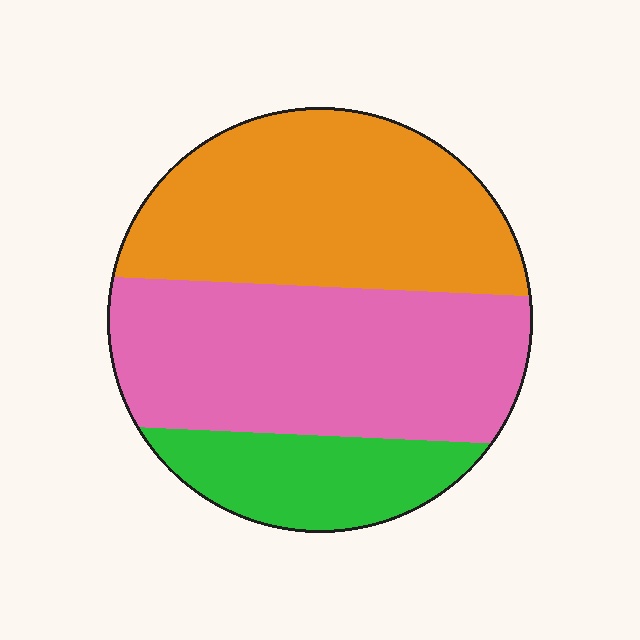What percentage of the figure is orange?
Orange covers roughly 40% of the figure.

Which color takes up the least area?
Green, at roughly 15%.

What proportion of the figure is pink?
Pink covers roughly 45% of the figure.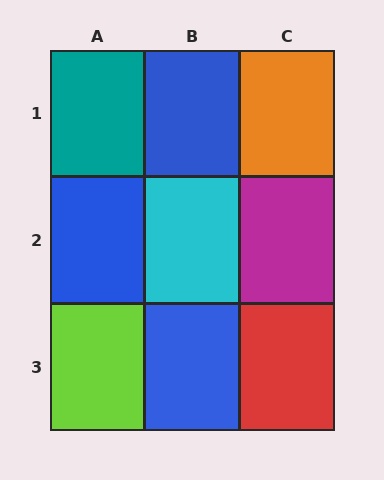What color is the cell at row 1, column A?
Teal.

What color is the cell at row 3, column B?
Blue.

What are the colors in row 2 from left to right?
Blue, cyan, magenta.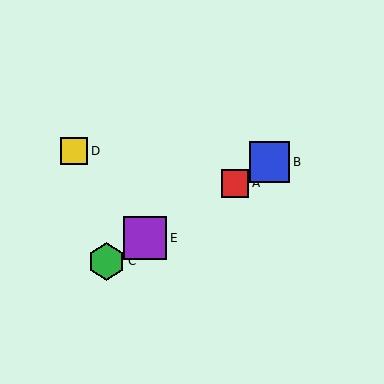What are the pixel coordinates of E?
Object E is at (145, 238).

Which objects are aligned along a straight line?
Objects A, B, C, E are aligned along a straight line.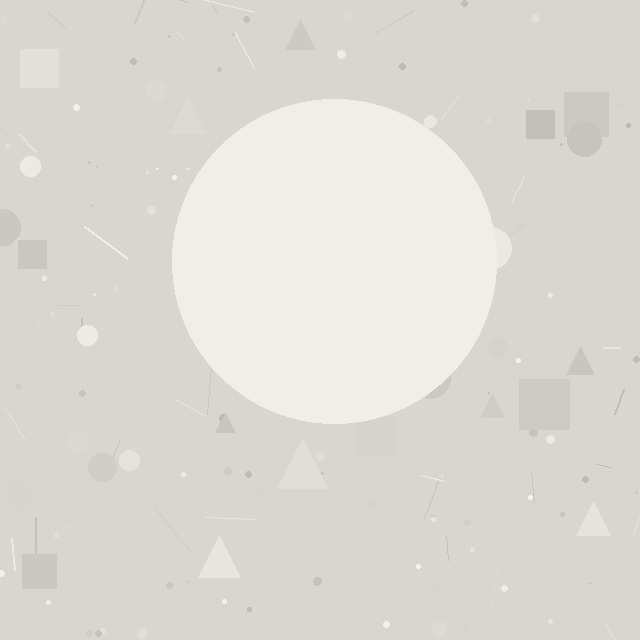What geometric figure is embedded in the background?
A circle is embedded in the background.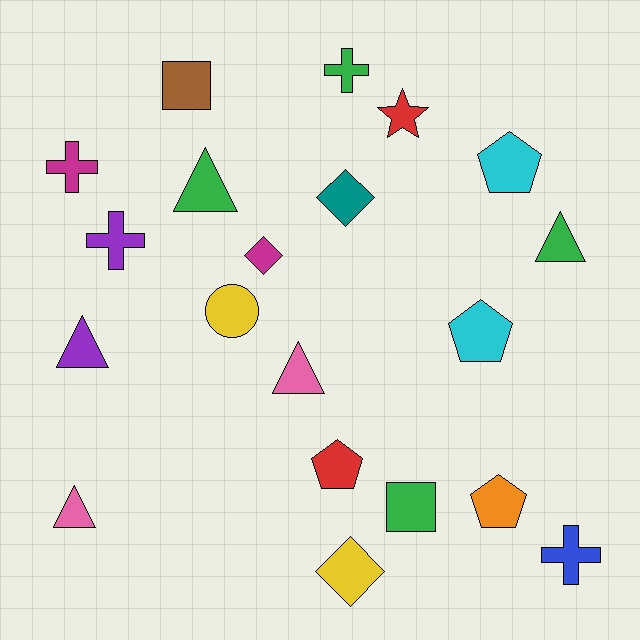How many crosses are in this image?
There are 4 crosses.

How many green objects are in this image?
There are 4 green objects.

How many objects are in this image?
There are 20 objects.